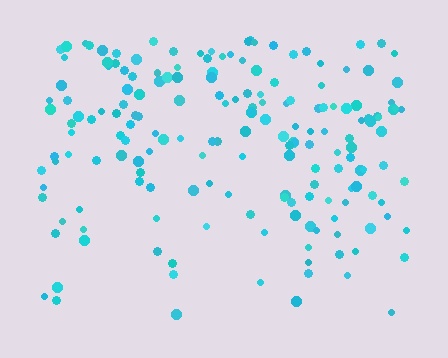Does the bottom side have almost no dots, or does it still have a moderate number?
Still a moderate number, just noticeably fewer than the top.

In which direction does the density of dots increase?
From bottom to top, with the top side densest.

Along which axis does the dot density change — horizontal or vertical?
Vertical.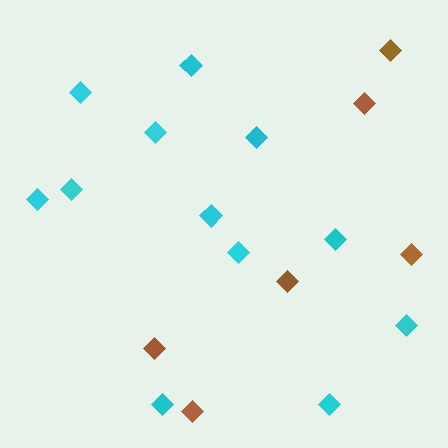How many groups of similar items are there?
There are 2 groups: one group of cyan diamonds (12) and one group of brown diamonds (6).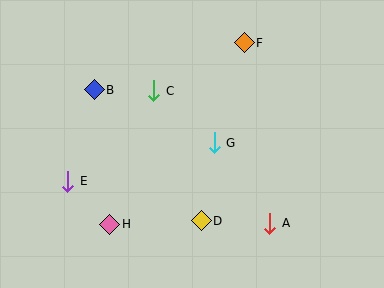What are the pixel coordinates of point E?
Point E is at (68, 181).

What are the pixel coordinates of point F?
Point F is at (244, 43).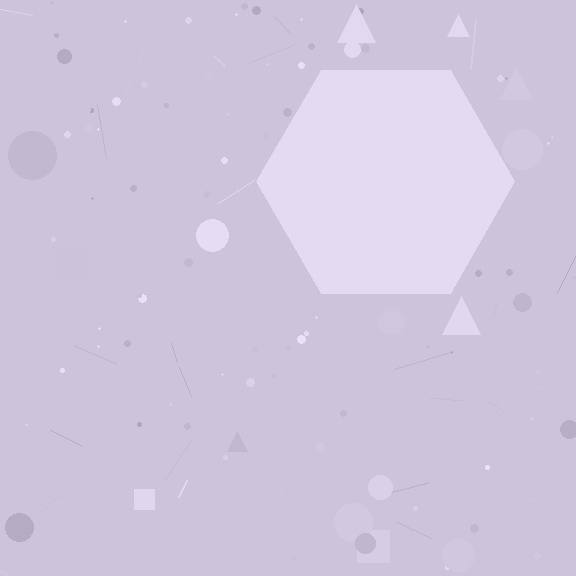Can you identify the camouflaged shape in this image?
The camouflaged shape is a hexagon.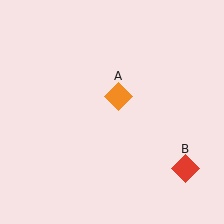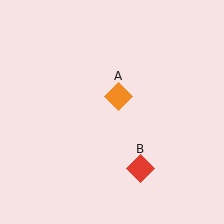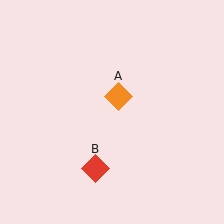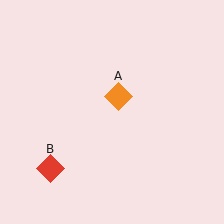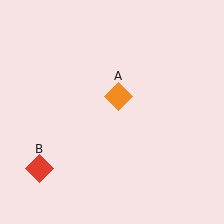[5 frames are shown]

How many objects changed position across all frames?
1 object changed position: red diamond (object B).